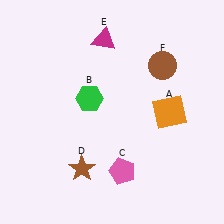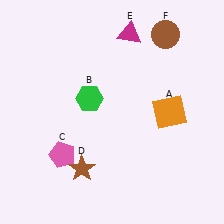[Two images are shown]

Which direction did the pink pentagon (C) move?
The pink pentagon (C) moved left.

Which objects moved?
The objects that moved are: the pink pentagon (C), the magenta triangle (E), the brown circle (F).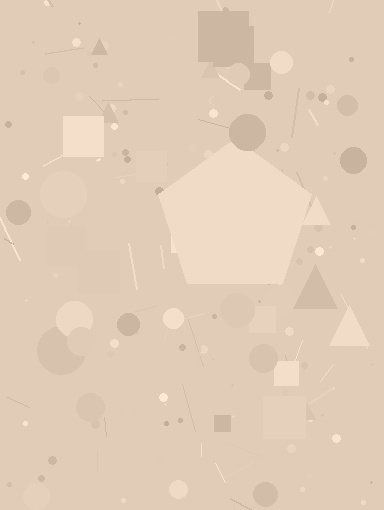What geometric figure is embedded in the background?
A pentagon is embedded in the background.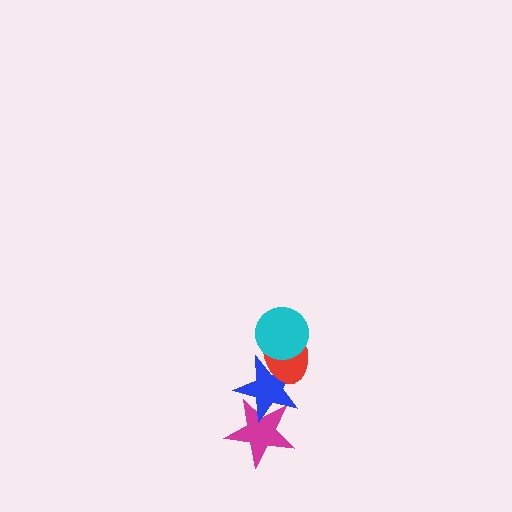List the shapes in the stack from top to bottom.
From top to bottom: the cyan circle, the red ellipse, the blue star, the magenta star.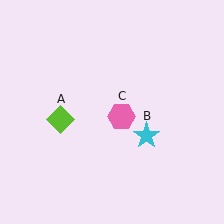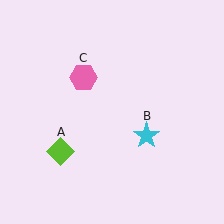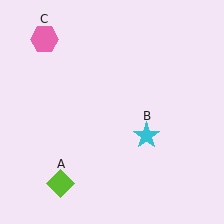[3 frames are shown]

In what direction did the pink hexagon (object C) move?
The pink hexagon (object C) moved up and to the left.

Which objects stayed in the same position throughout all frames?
Cyan star (object B) remained stationary.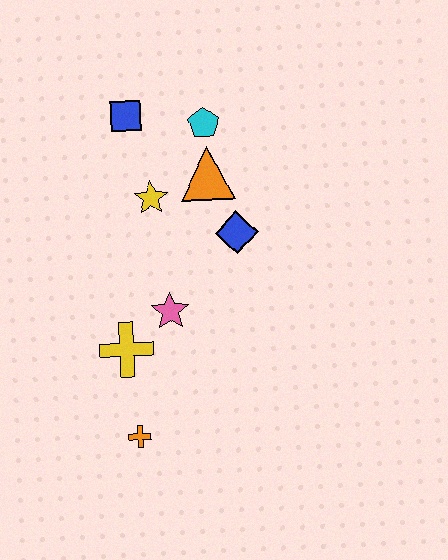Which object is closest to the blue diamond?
The orange triangle is closest to the blue diamond.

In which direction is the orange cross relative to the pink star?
The orange cross is below the pink star.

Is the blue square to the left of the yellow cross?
No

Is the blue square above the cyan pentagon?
Yes